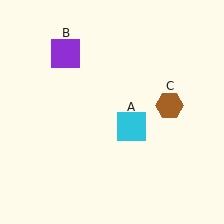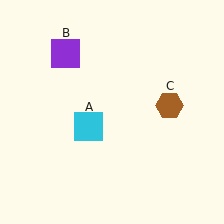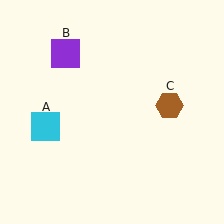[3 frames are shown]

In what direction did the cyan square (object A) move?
The cyan square (object A) moved left.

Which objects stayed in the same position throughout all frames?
Purple square (object B) and brown hexagon (object C) remained stationary.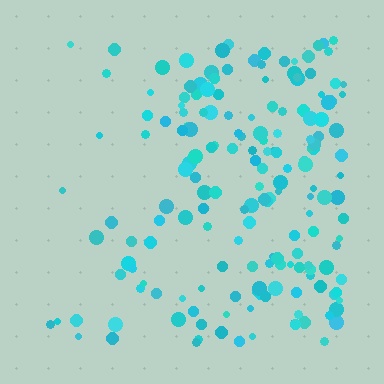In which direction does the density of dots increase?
From left to right, with the right side densest.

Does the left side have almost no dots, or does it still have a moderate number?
Still a moderate number, just noticeably fewer than the right.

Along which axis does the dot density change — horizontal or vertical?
Horizontal.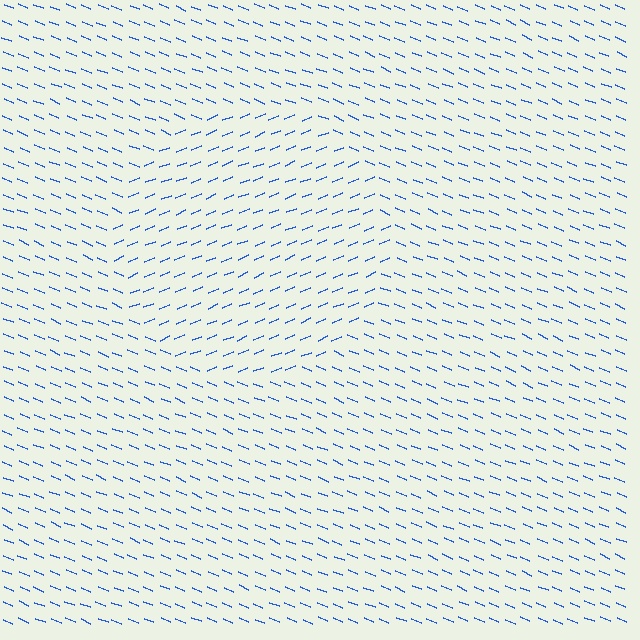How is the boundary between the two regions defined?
The boundary is defined purely by a change in line orientation (approximately 45 degrees difference). All lines are the same color and thickness.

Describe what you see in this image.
The image is filled with small blue line segments. A circle region in the image has lines oriented differently from the surrounding lines, creating a visible texture boundary.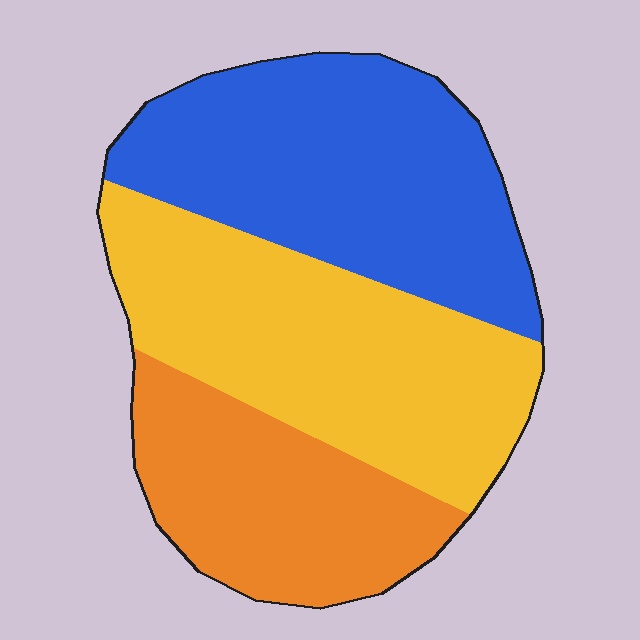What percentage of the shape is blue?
Blue covers 37% of the shape.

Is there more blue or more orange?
Blue.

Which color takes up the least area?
Orange, at roughly 25%.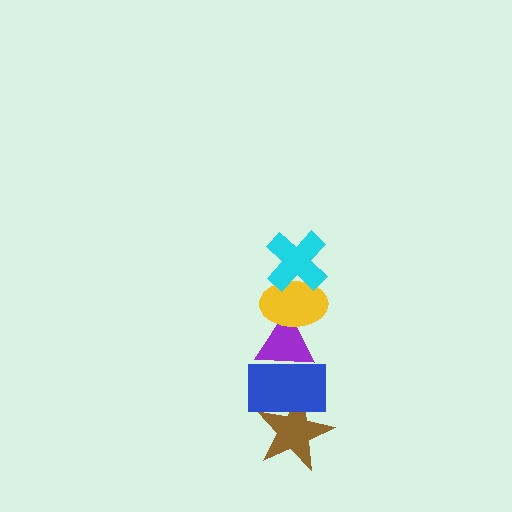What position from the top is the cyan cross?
The cyan cross is 1st from the top.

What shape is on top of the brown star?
The blue rectangle is on top of the brown star.